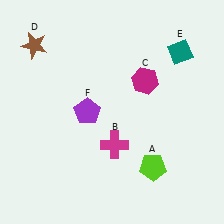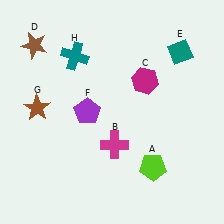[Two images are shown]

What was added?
A brown star (G), a teal cross (H) were added in Image 2.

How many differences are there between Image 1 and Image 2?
There are 2 differences between the two images.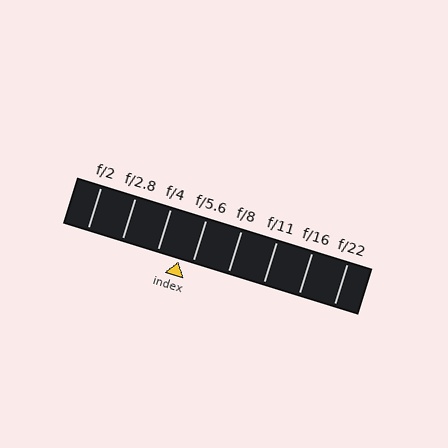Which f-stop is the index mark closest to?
The index mark is closest to f/5.6.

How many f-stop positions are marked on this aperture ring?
There are 8 f-stop positions marked.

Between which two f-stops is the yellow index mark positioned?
The index mark is between f/4 and f/5.6.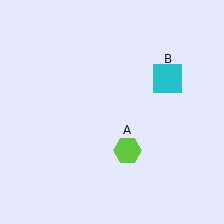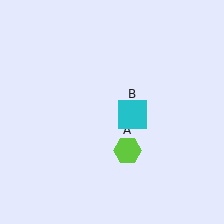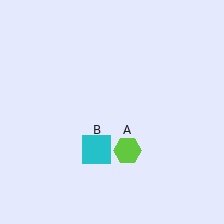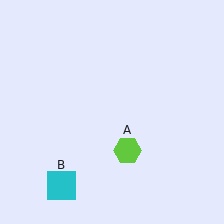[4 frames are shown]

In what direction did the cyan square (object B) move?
The cyan square (object B) moved down and to the left.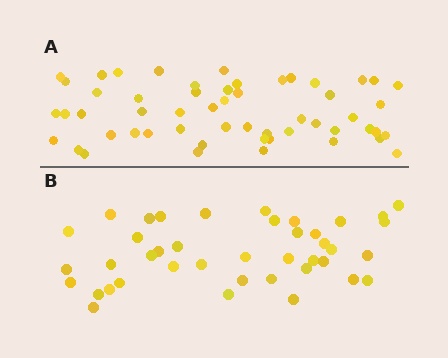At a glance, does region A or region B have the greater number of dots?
Region A (the top region) has more dots.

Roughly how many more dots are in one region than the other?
Region A has approximately 15 more dots than region B.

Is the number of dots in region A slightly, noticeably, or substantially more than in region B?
Region A has noticeably more, but not dramatically so. The ratio is roughly 1.3 to 1.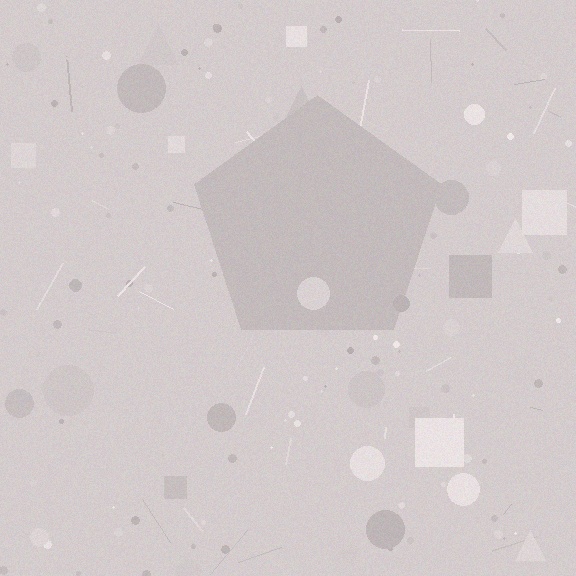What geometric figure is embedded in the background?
A pentagon is embedded in the background.